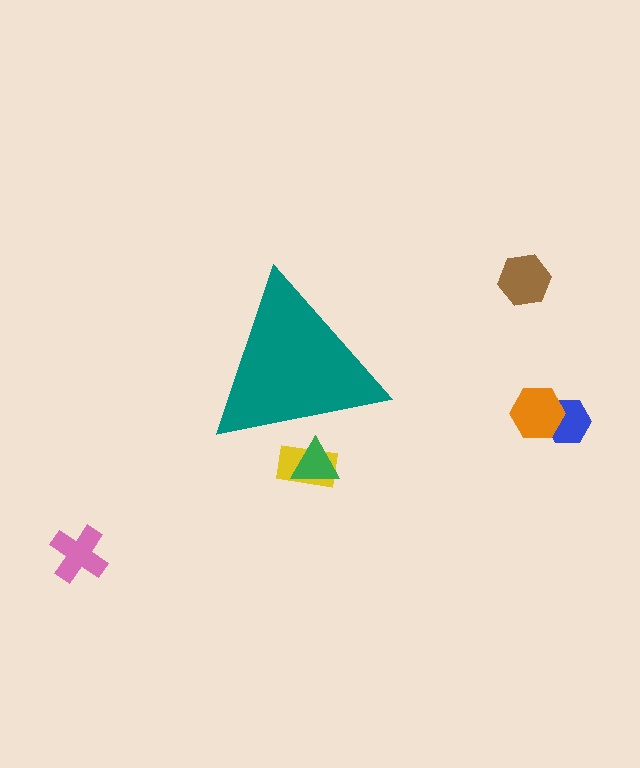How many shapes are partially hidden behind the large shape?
2 shapes are partially hidden.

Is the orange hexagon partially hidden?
No, the orange hexagon is fully visible.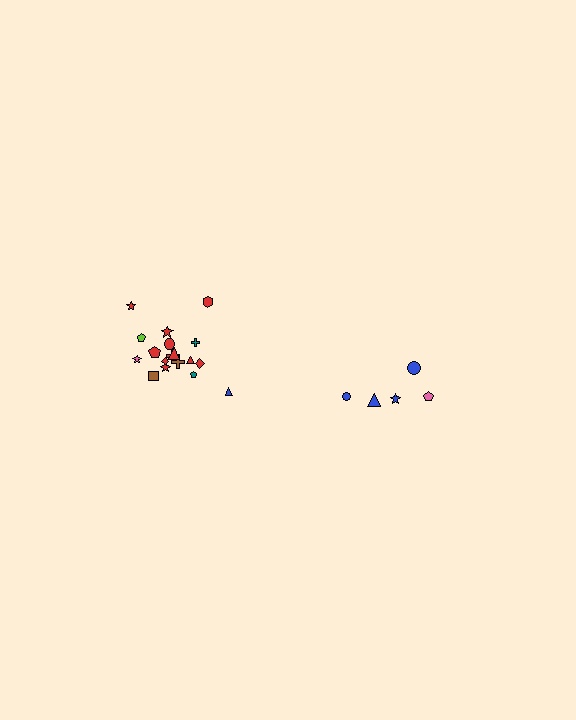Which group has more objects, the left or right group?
The left group.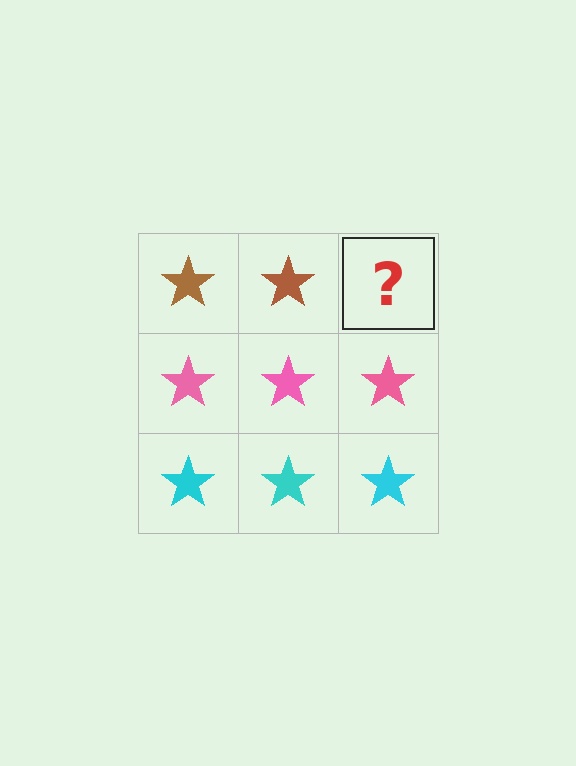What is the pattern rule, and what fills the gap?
The rule is that each row has a consistent color. The gap should be filled with a brown star.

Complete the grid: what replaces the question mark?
The question mark should be replaced with a brown star.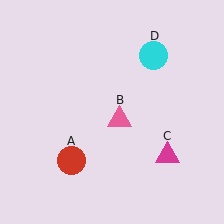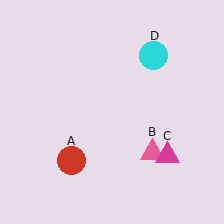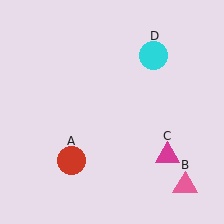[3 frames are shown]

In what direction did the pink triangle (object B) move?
The pink triangle (object B) moved down and to the right.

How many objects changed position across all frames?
1 object changed position: pink triangle (object B).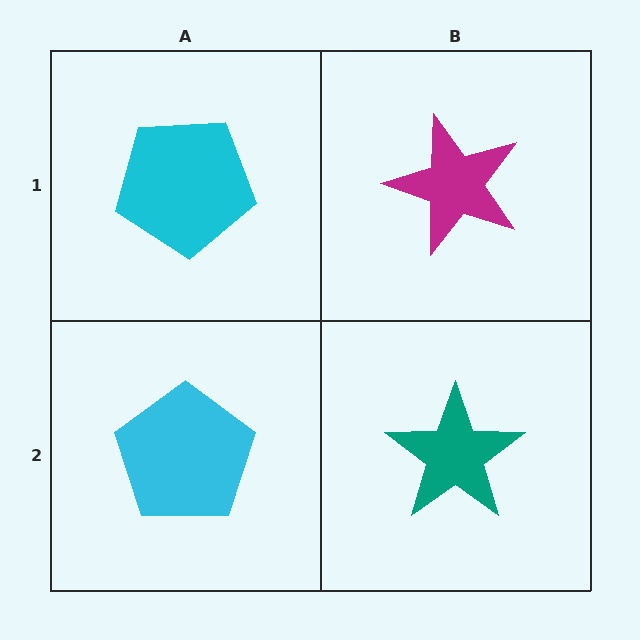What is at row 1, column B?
A magenta star.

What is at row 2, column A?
A cyan pentagon.